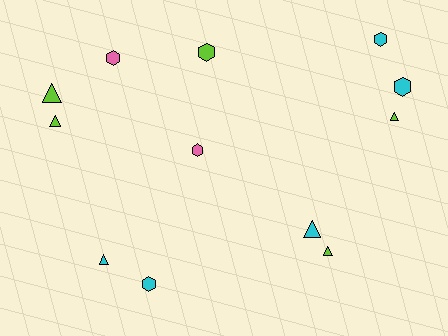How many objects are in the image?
There are 12 objects.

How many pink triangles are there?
There are no pink triangles.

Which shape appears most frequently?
Triangle, with 6 objects.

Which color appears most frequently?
Lime, with 5 objects.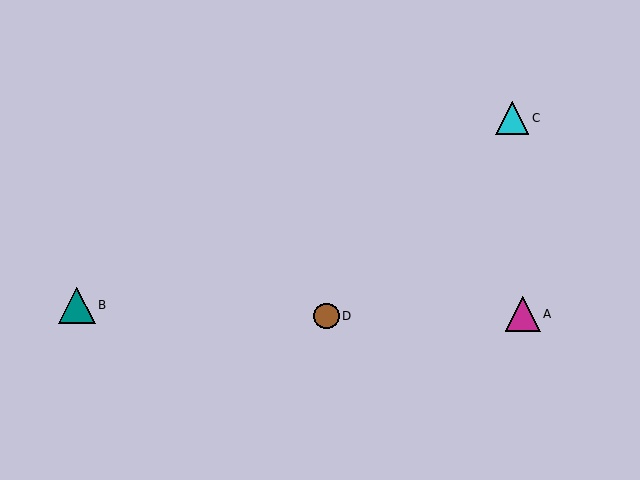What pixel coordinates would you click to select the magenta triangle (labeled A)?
Click at (523, 314) to select the magenta triangle A.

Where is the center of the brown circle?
The center of the brown circle is at (326, 316).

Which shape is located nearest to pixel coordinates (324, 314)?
The brown circle (labeled D) at (326, 316) is nearest to that location.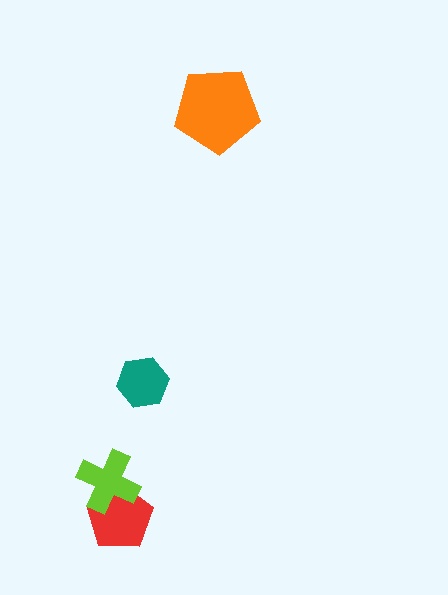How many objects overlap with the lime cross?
1 object overlaps with the lime cross.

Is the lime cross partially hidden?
No, no other shape covers it.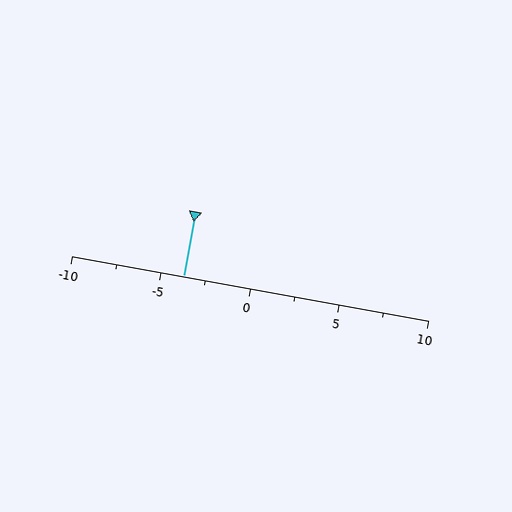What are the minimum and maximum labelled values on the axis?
The axis runs from -10 to 10.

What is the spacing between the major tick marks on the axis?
The major ticks are spaced 5 apart.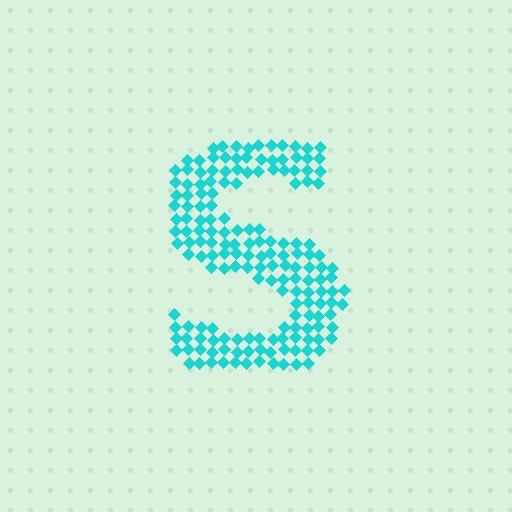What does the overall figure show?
The overall figure shows the letter S.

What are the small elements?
The small elements are diamonds.